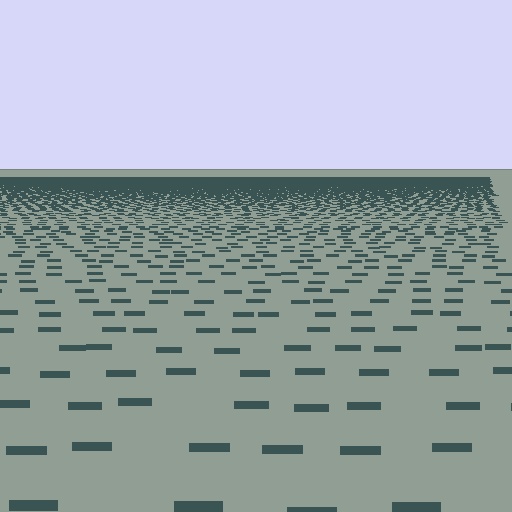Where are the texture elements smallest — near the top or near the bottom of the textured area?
Near the top.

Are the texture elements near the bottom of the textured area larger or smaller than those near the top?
Larger. Near the bottom, elements are closer to the viewer and appear at a bigger on-screen size.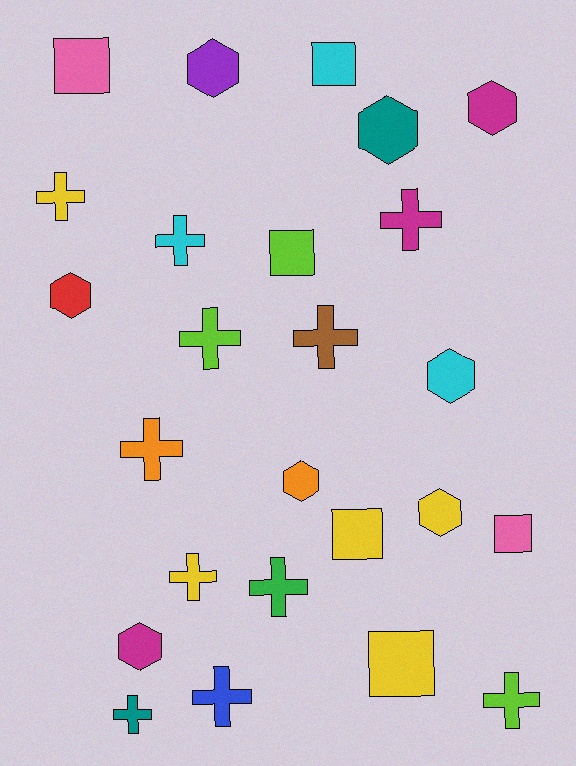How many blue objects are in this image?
There is 1 blue object.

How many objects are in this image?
There are 25 objects.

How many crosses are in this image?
There are 11 crosses.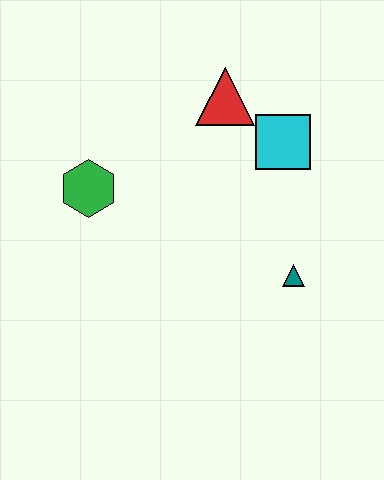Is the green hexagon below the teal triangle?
No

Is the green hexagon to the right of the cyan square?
No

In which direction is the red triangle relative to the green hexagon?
The red triangle is to the right of the green hexagon.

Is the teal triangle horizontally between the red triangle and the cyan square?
No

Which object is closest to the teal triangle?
The cyan square is closest to the teal triangle.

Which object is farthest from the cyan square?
The green hexagon is farthest from the cyan square.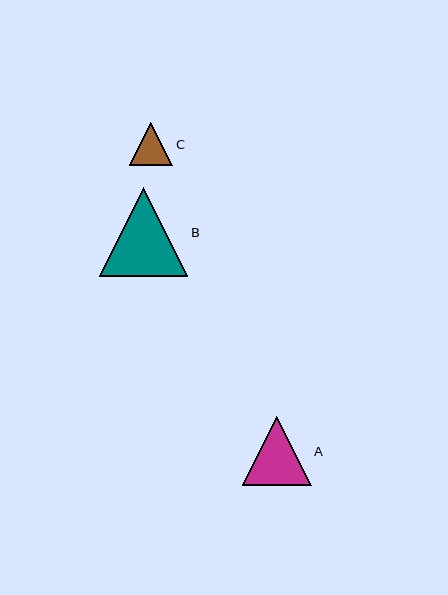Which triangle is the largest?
Triangle B is the largest with a size of approximately 88 pixels.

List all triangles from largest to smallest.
From largest to smallest: B, A, C.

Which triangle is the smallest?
Triangle C is the smallest with a size of approximately 43 pixels.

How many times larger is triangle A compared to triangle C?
Triangle A is approximately 1.6 times the size of triangle C.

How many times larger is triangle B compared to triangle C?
Triangle B is approximately 2.0 times the size of triangle C.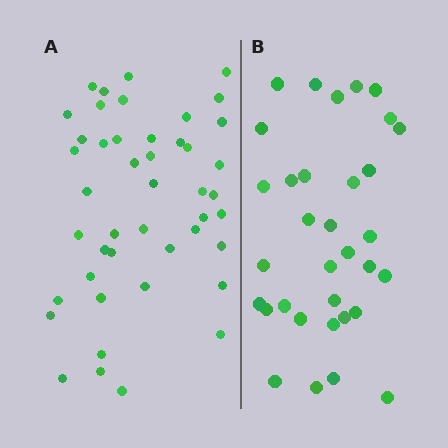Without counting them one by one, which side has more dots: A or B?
Region A (the left region) has more dots.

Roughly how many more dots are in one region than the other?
Region A has roughly 12 or so more dots than region B.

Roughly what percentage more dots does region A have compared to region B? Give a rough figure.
About 35% more.